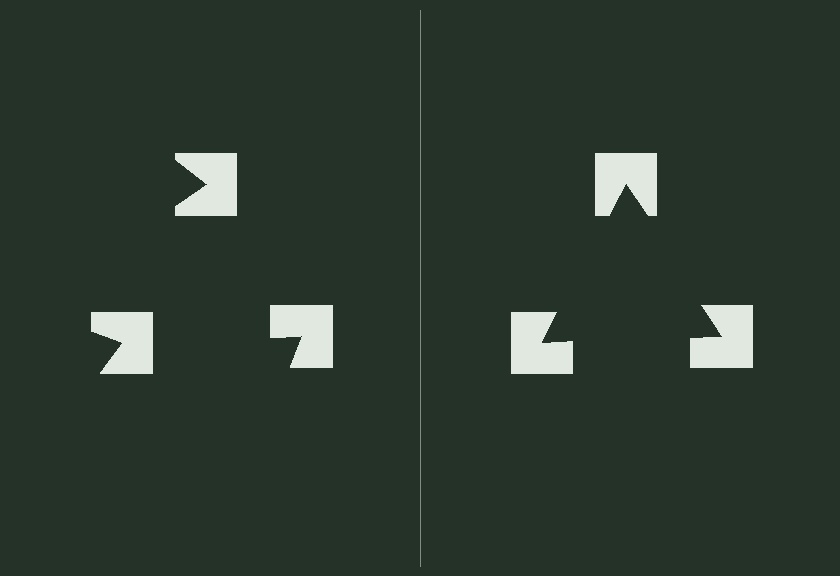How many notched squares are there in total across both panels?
6 — 3 on each side.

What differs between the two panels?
The notched squares are positioned identically on both sides; only the wedge orientations differ. On the right they align to a triangle; on the left they are misaligned.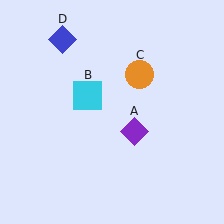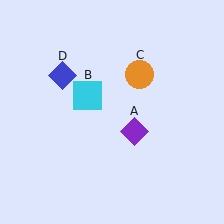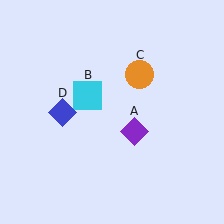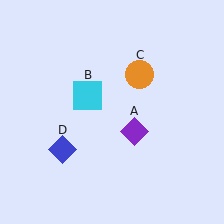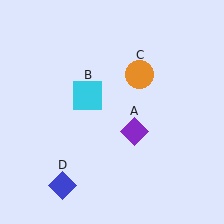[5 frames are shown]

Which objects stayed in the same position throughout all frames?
Purple diamond (object A) and cyan square (object B) and orange circle (object C) remained stationary.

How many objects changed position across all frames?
1 object changed position: blue diamond (object D).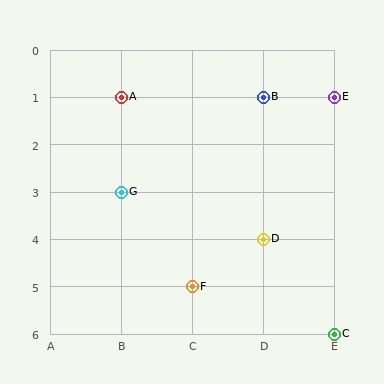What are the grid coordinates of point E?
Point E is at grid coordinates (E, 1).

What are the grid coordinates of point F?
Point F is at grid coordinates (C, 5).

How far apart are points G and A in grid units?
Points G and A are 2 rows apart.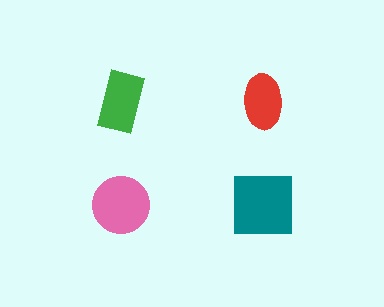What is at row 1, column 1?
A green rectangle.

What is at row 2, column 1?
A pink circle.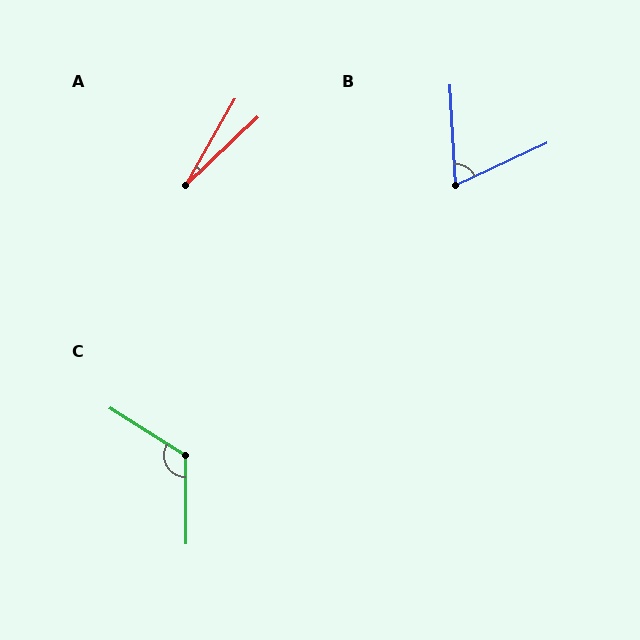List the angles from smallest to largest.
A (16°), B (68°), C (122°).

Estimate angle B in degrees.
Approximately 68 degrees.